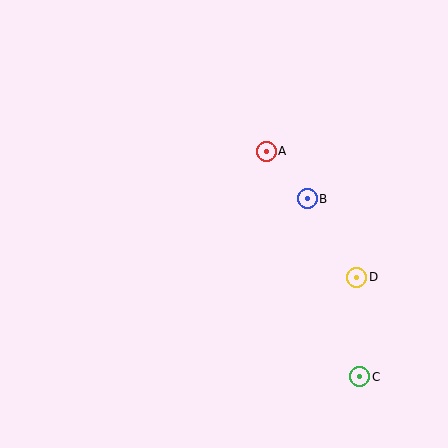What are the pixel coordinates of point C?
Point C is at (360, 377).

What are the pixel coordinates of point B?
Point B is at (307, 199).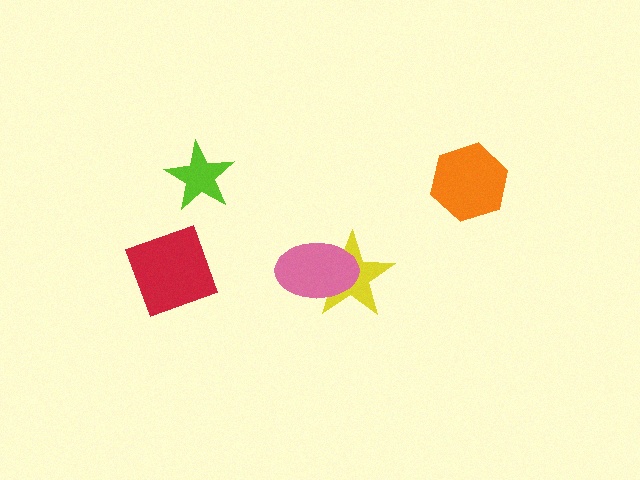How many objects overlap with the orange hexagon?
0 objects overlap with the orange hexagon.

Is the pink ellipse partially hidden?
No, no other shape covers it.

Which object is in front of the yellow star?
The pink ellipse is in front of the yellow star.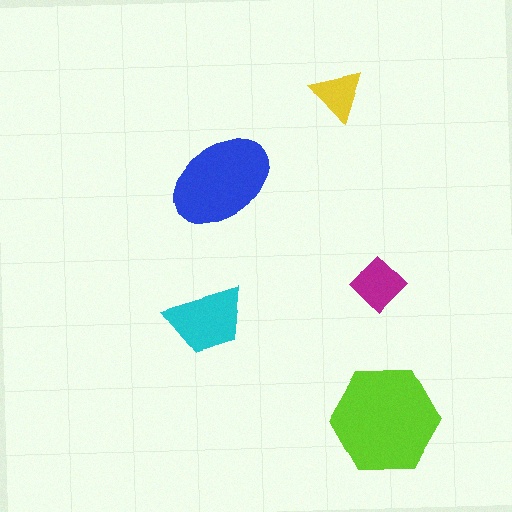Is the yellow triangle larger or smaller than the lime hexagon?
Smaller.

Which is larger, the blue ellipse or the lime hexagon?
The lime hexagon.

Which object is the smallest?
The yellow triangle.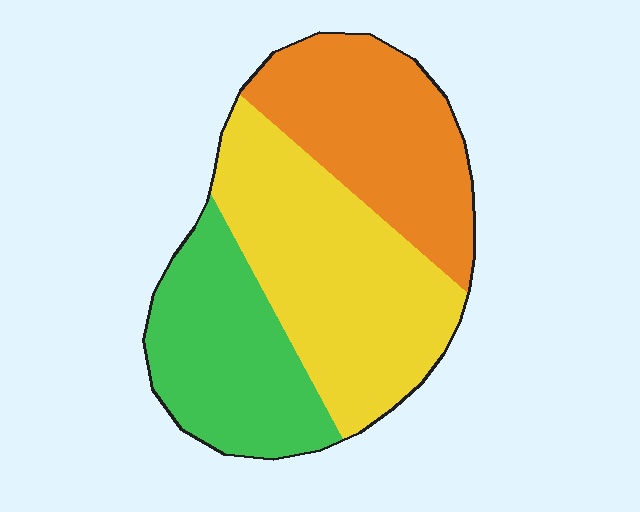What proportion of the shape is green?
Green covers around 30% of the shape.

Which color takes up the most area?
Yellow, at roughly 40%.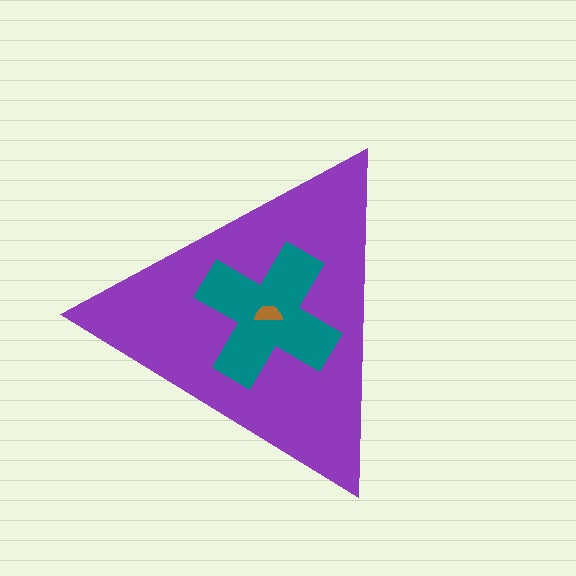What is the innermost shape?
The brown semicircle.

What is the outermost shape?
The purple triangle.